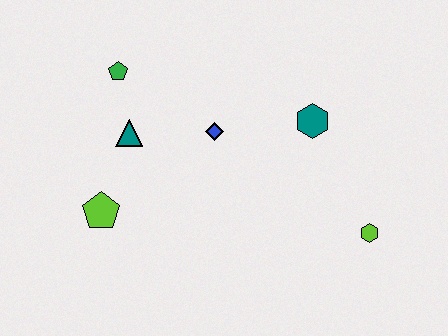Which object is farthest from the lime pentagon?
The lime hexagon is farthest from the lime pentagon.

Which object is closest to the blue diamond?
The teal triangle is closest to the blue diamond.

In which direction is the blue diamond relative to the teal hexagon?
The blue diamond is to the left of the teal hexagon.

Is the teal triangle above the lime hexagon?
Yes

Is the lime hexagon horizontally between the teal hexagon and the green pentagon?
No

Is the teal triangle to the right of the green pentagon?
Yes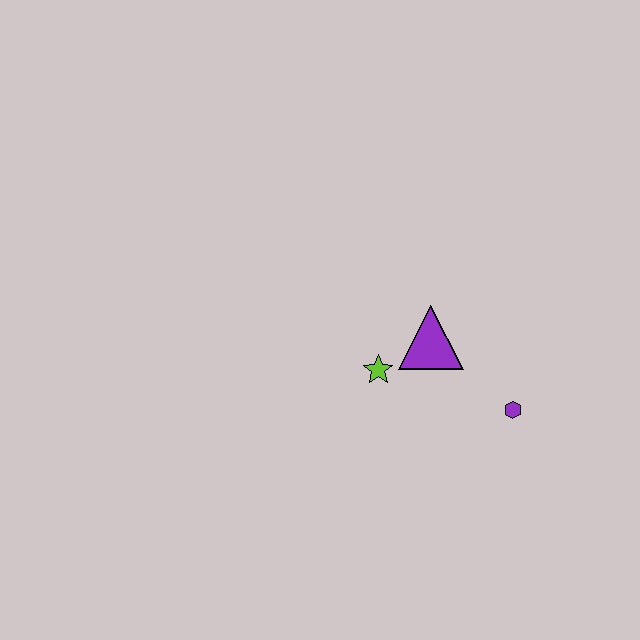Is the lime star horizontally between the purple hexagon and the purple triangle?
No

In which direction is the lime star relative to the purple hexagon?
The lime star is to the left of the purple hexagon.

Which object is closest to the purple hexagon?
The purple triangle is closest to the purple hexagon.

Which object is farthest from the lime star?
The purple hexagon is farthest from the lime star.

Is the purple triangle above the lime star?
Yes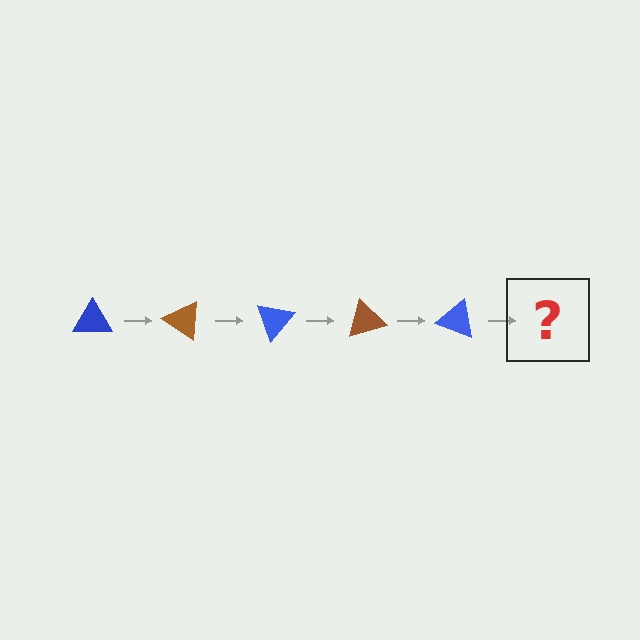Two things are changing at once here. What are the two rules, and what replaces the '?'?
The two rules are that it rotates 35 degrees each step and the color cycles through blue and brown. The '?' should be a brown triangle, rotated 175 degrees from the start.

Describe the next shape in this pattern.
It should be a brown triangle, rotated 175 degrees from the start.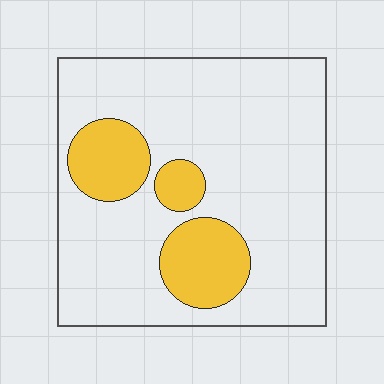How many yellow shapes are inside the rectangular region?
3.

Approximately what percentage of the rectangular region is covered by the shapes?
Approximately 20%.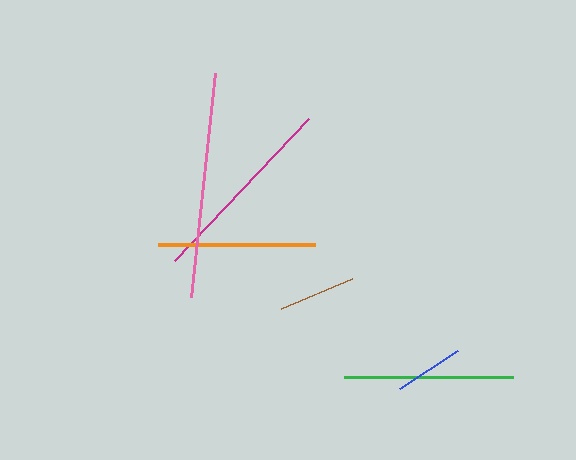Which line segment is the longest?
The pink line is the longest at approximately 226 pixels.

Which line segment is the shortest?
The blue line is the shortest at approximately 70 pixels.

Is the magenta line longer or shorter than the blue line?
The magenta line is longer than the blue line.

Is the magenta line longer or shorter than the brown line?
The magenta line is longer than the brown line.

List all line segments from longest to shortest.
From longest to shortest: pink, magenta, green, orange, brown, blue.